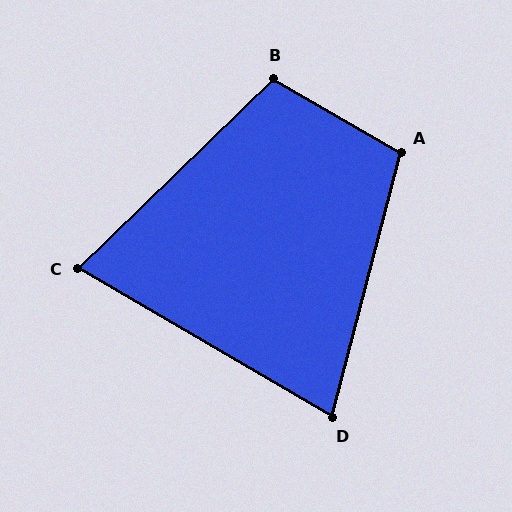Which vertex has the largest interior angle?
B, at approximately 106 degrees.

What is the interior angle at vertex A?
Approximately 105 degrees (obtuse).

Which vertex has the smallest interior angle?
D, at approximately 74 degrees.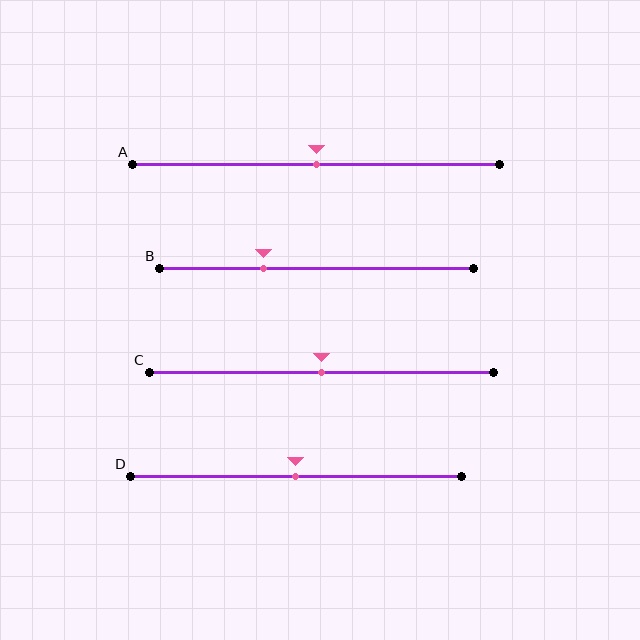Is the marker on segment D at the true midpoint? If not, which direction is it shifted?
Yes, the marker on segment D is at the true midpoint.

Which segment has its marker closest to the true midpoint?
Segment A has its marker closest to the true midpoint.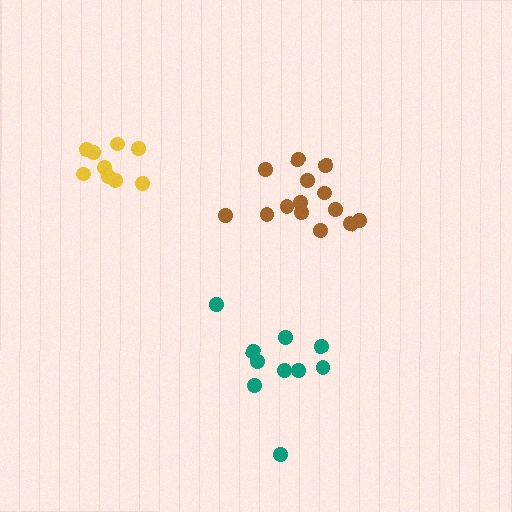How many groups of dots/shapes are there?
There are 3 groups.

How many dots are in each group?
Group 1: 10 dots, Group 2: 14 dots, Group 3: 9 dots (33 total).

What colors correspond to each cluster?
The clusters are colored: teal, brown, yellow.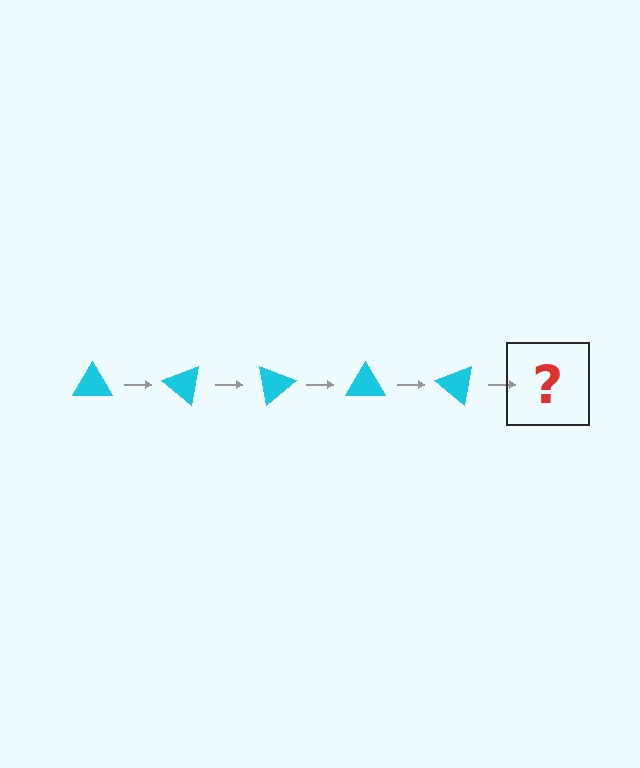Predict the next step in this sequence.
The next step is a cyan triangle rotated 200 degrees.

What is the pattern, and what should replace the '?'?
The pattern is that the triangle rotates 40 degrees each step. The '?' should be a cyan triangle rotated 200 degrees.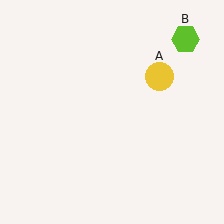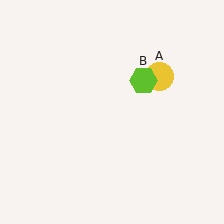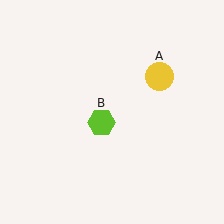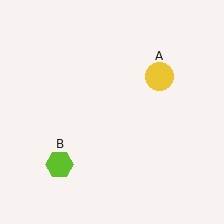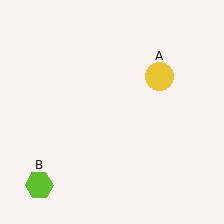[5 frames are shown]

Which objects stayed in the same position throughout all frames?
Yellow circle (object A) remained stationary.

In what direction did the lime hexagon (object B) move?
The lime hexagon (object B) moved down and to the left.